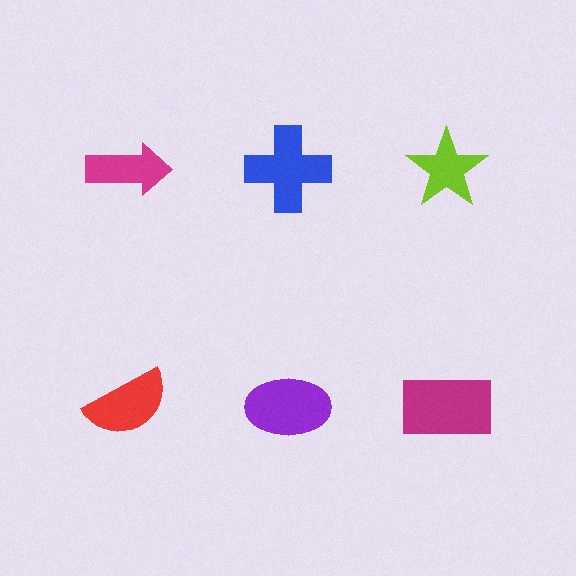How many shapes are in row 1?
3 shapes.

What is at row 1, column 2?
A blue cross.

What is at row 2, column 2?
A purple ellipse.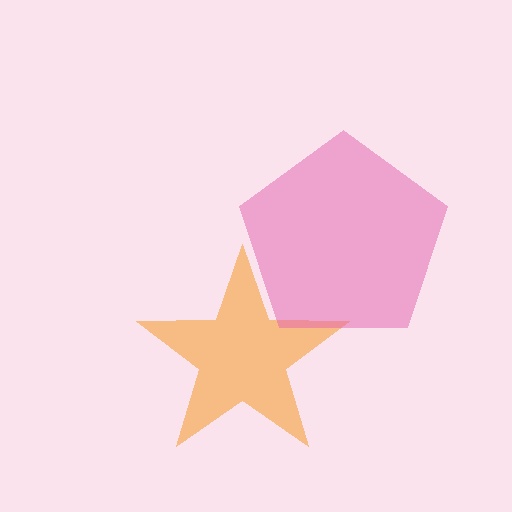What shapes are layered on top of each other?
The layered shapes are: an orange star, a pink pentagon.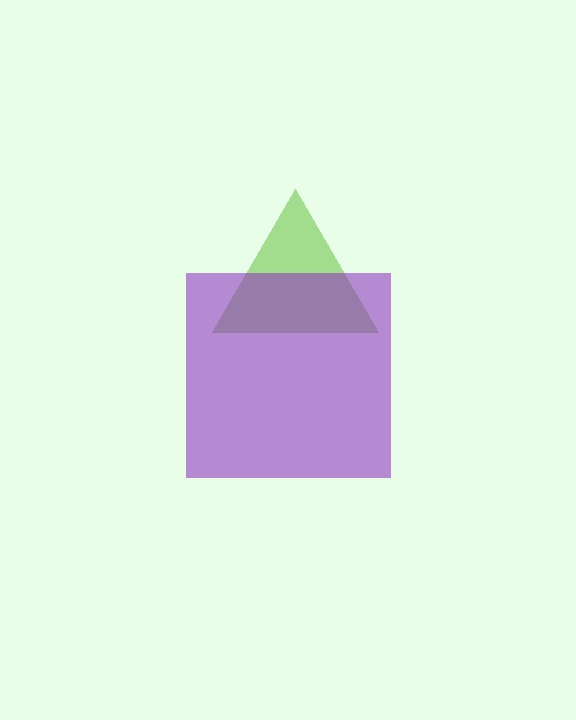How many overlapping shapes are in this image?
There are 2 overlapping shapes in the image.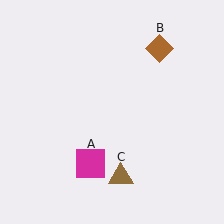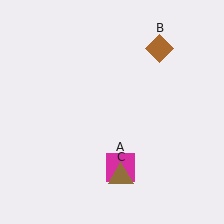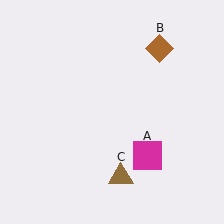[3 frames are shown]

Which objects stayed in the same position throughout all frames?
Brown diamond (object B) and brown triangle (object C) remained stationary.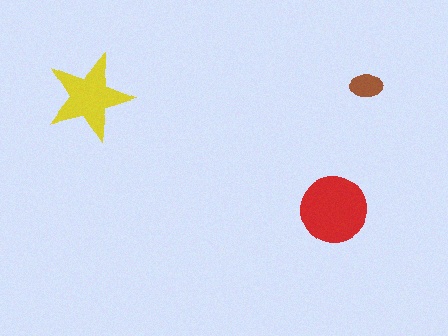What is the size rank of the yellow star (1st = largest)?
2nd.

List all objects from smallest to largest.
The brown ellipse, the yellow star, the red circle.